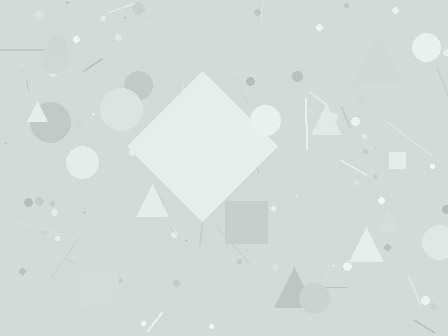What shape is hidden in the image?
A diamond is hidden in the image.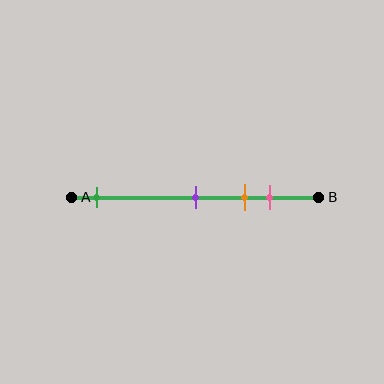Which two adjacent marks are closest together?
The orange and pink marks are the closest adjacent pair.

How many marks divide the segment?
There are 4 marks dividing the segment.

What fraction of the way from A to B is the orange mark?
The orange mark is approximately 70% (0.7) of the way from A to B.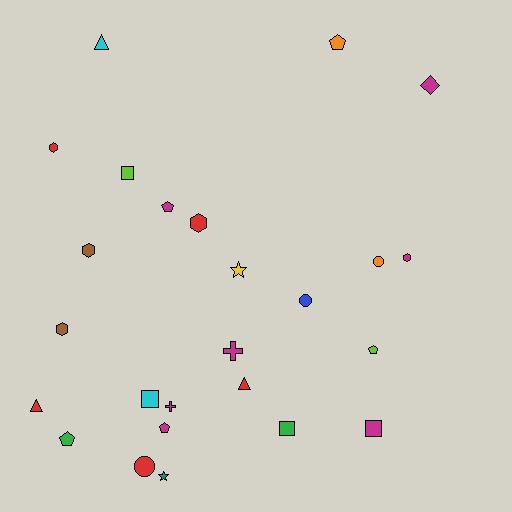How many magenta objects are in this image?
There are 7 magenta objects.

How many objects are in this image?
There are 25 objects.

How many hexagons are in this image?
There are 5 hexagons.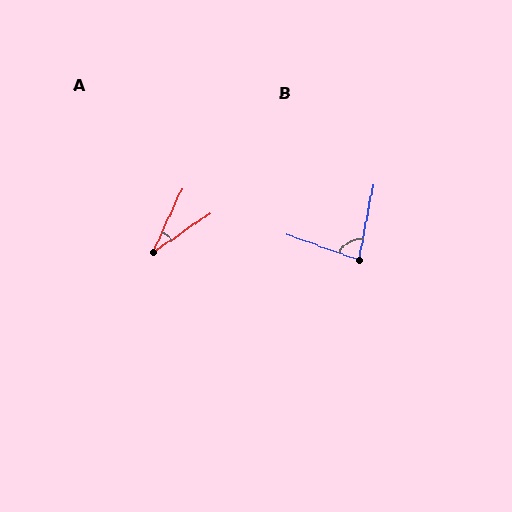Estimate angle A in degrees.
Approximately 31 degrees.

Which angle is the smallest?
A, at approximately 31 degrees.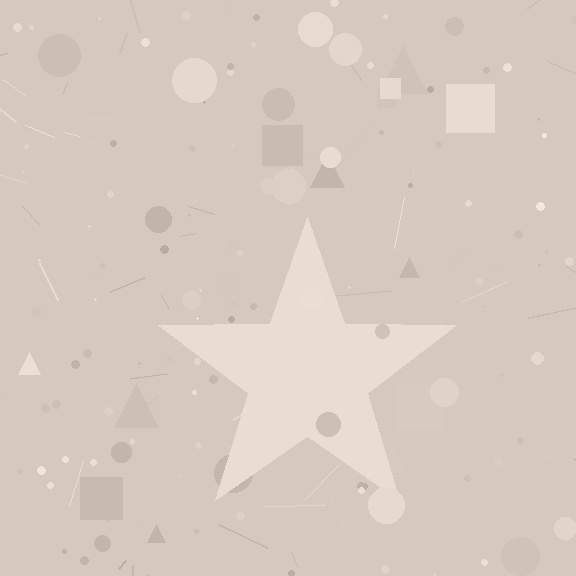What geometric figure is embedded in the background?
A star is embedded in the background.